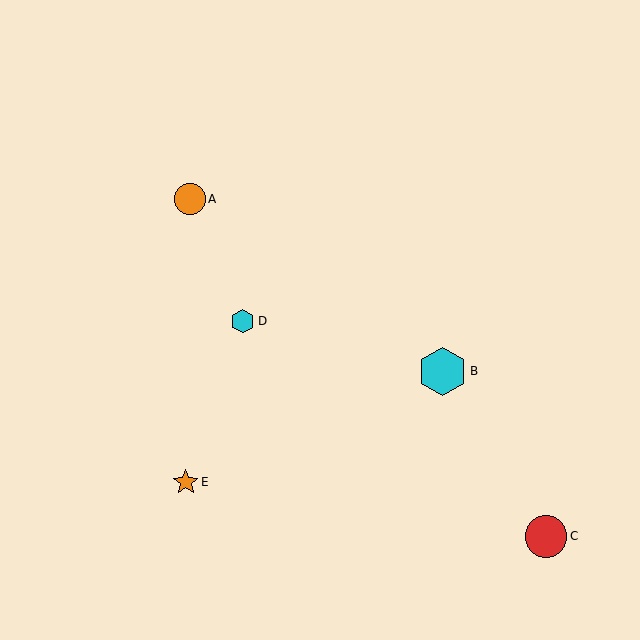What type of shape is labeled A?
Shape A is an orange circle.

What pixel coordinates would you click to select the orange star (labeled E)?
Click at (186, 482) to select the orange star E.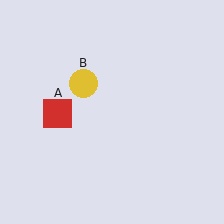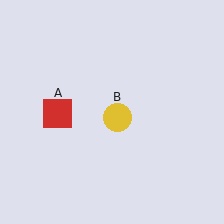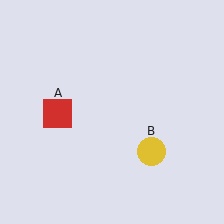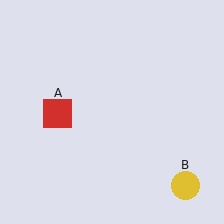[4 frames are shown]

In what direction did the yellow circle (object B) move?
The yellow circle (object B) moved down and to the right.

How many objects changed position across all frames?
1 object changed position: yellow circle (object B).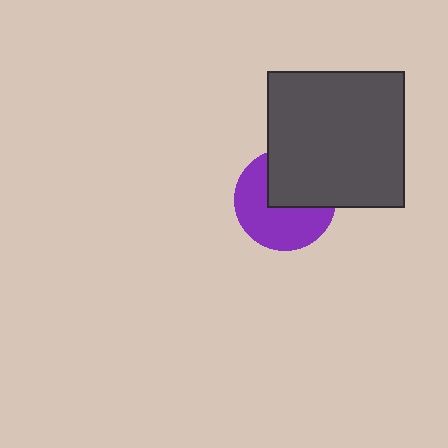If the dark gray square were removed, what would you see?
You would see the complete purple circle.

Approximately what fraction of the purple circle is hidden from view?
Roughly 42% of the purple circle is hidden behind the dark gray square.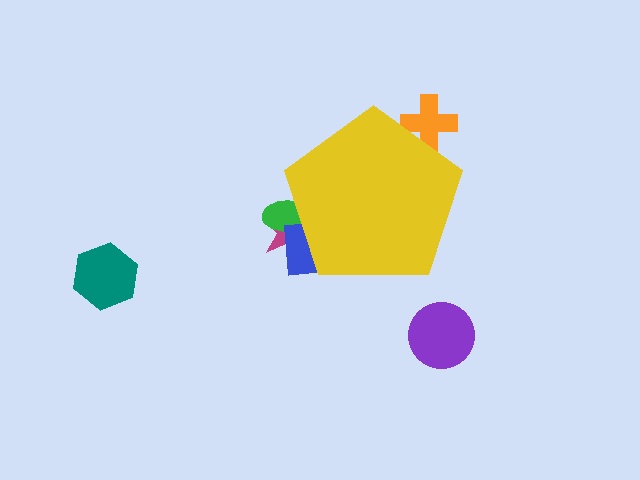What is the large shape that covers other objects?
A yellow pentagon.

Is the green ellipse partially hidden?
Yes, the green ellipse is partially hidden behind the yellow pentagon.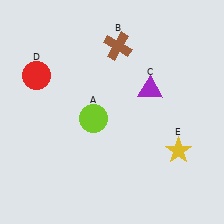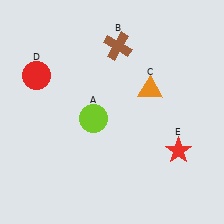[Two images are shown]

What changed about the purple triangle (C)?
In Image 1, C is purple. In Image 2, it changed to orange.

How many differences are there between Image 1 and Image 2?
There are 2 differences between the two images.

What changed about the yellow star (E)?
In Image 1, E is yellow. In Image 2, it changed to red.